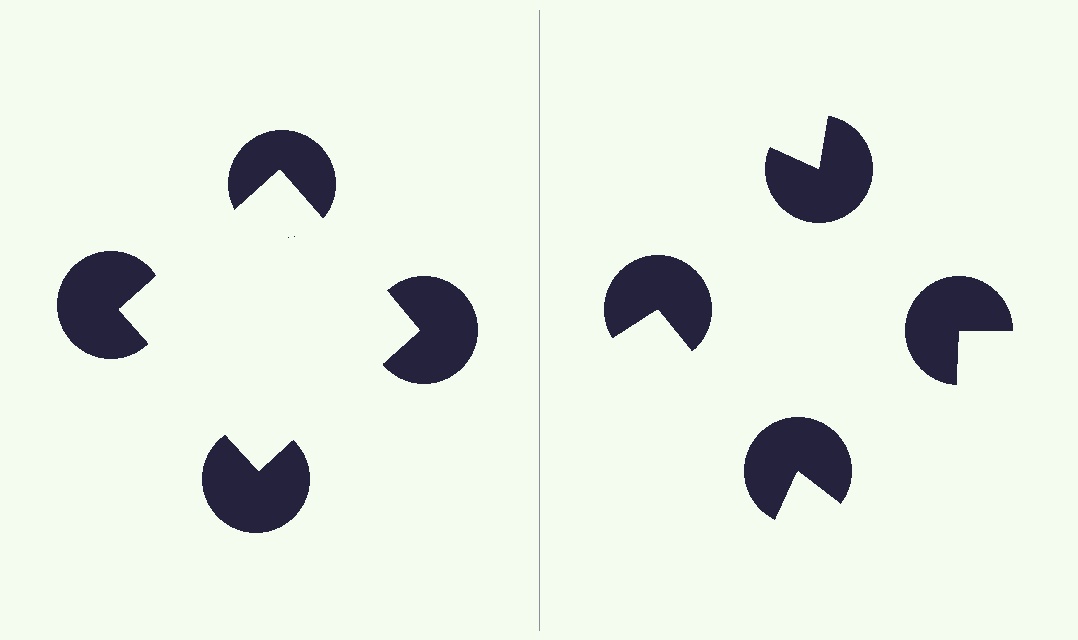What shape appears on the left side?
An illusory square.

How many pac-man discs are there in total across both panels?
8 — 4 on each side.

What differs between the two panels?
The pac-man discs are positioned identically on both sides; only the wedge orientations differ. On the left they align to a square; on the right they are misaligned.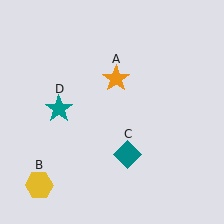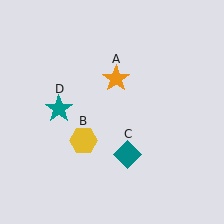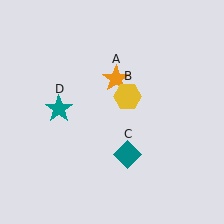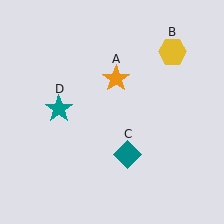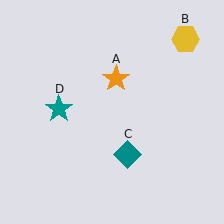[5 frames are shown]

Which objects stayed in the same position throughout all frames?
Orange star (object A) and teal diamond (object C) and teal star (object D) remained stationary.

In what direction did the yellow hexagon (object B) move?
The yellow hexagon (object B) moved up and to the right.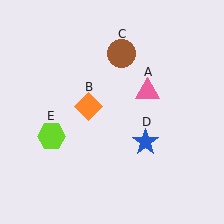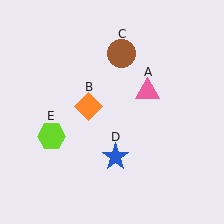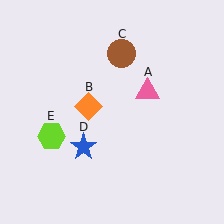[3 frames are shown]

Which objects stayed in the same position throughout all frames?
Pink triangle (object A) and orange diamond (object B) and brown circle (object C) and lime hexagon (object E) remained stationary.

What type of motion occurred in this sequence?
The blue star (object D) rotated clockwise around the center of the scene.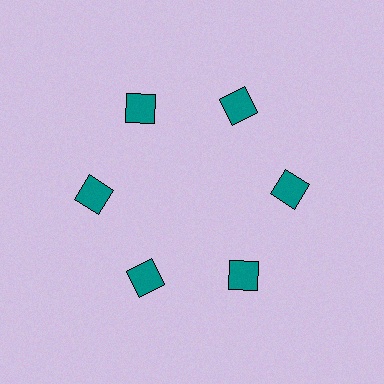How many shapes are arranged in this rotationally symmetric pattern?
There are 6 shapes, arranged in 6 groups of 1.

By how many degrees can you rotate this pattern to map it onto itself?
The pattern maps onto itself every 60 degrees of rotation.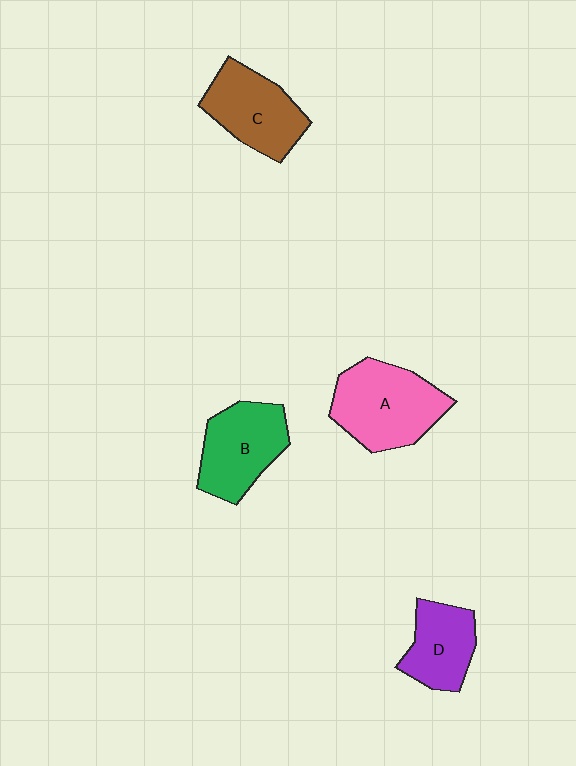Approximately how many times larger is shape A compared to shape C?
Approximately 1.2 times.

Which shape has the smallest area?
Shape D (purple).